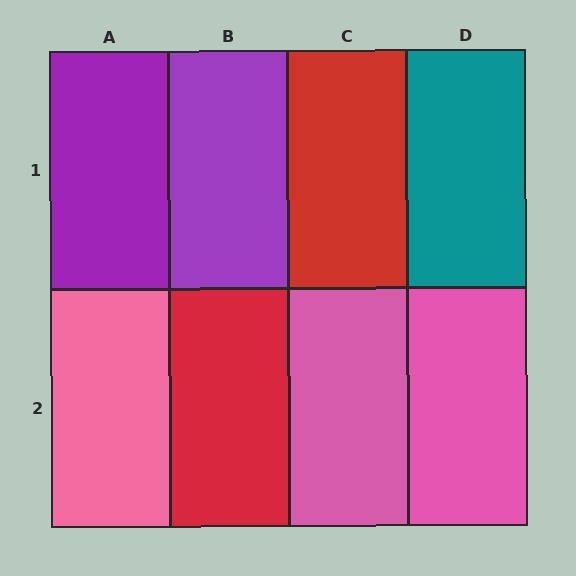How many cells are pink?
3 cells are pink.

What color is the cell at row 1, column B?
Purple.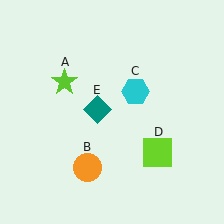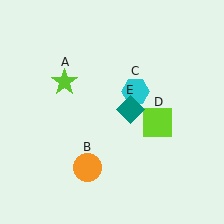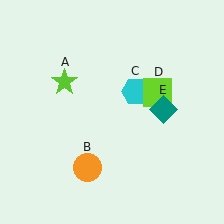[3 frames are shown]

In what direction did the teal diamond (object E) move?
The teal diamond (object E) moved right.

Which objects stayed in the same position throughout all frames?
Lime star (object A) and orange circle (object B) and cyan hexagon (object C) remained stationary.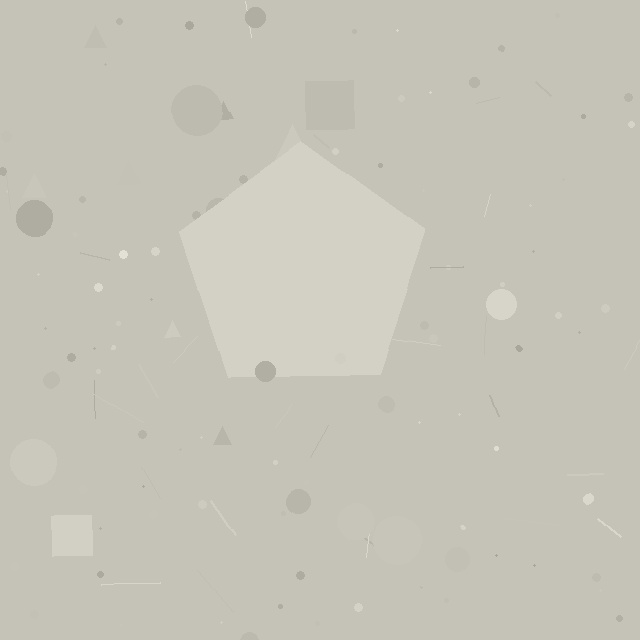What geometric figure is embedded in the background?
A pentagon is embedded in the background.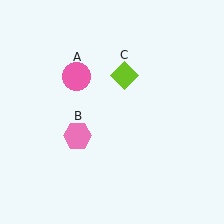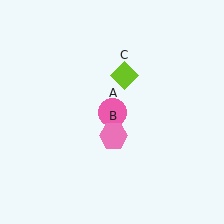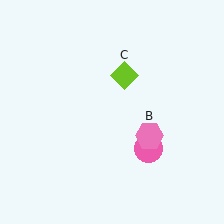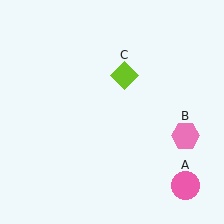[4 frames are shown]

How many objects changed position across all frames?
2 objects changed position: pink circle (object A), pink hexagon (object B).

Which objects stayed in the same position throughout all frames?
Lime diamond (object C) remained stationary.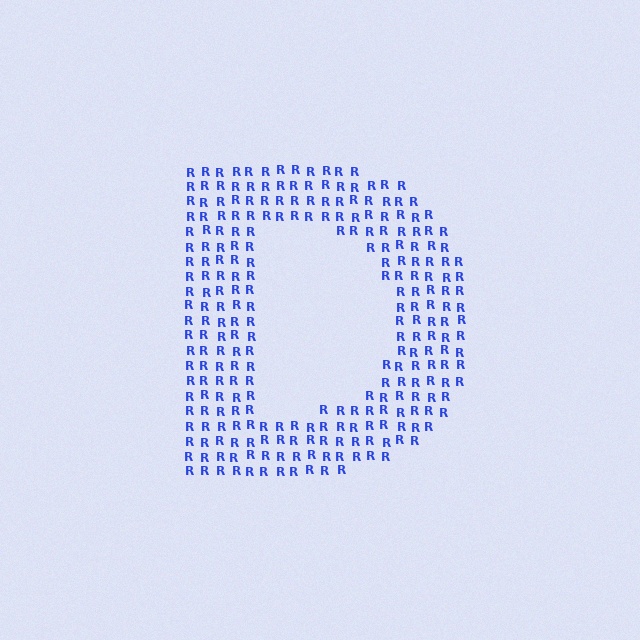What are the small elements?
The small elements are letter R's.